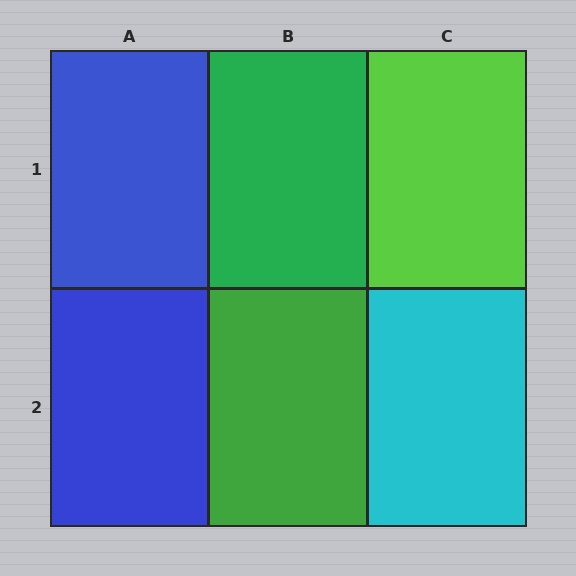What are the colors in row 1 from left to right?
Blue, green, lime.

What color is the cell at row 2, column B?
Green.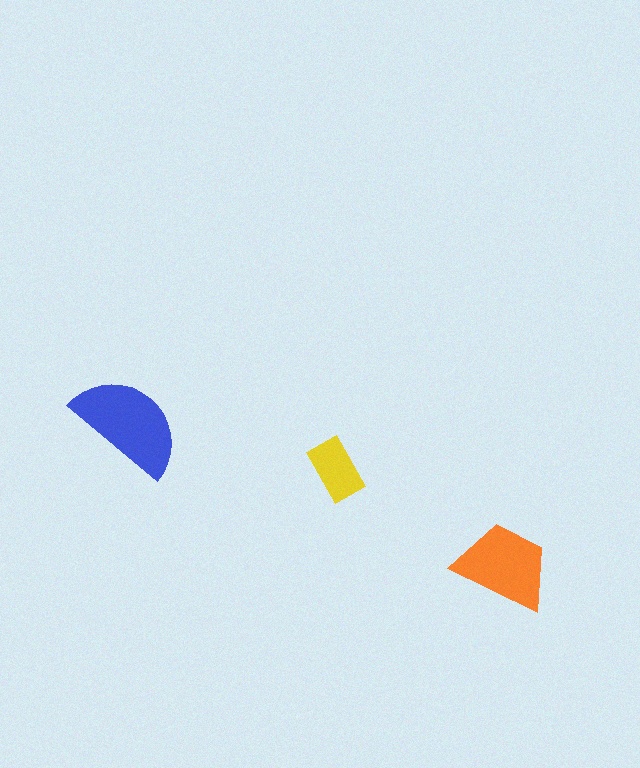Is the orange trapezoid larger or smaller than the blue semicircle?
Smaller.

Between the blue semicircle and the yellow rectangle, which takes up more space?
The blue semicircle.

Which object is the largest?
The blue semicircle.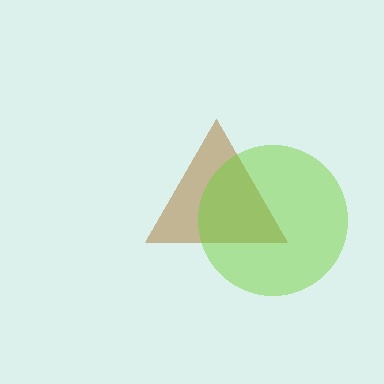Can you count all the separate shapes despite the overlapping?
Yes, there are 2 separate shapes.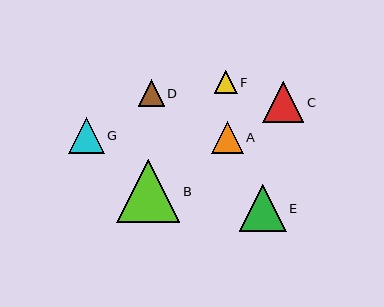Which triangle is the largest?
Triangle B is the largest with a size of approximately 63 pixels.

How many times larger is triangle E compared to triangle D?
Triangle E is approximately 1.8 times the size of triangle D.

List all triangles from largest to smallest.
From largest to smallest: B, E, C, G, A, D, F.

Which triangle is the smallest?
Triangle F is the smallest with a size of approximately 23 pixels.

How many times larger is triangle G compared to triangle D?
Triangle G is approximately 1.4 times the size of triangle D.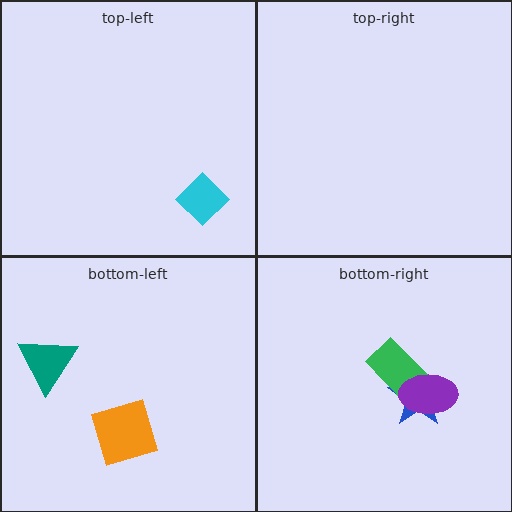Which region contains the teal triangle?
The bottom-left region.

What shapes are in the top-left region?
The cyan diamond.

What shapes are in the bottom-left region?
The teal triangle, the orange square.